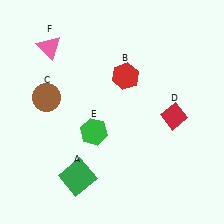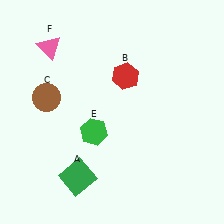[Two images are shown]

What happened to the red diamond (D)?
The red diamond (D) was removed in Image 2. It was in the bottom-right area of Image 1.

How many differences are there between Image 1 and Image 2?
There is 1 difference between the two images.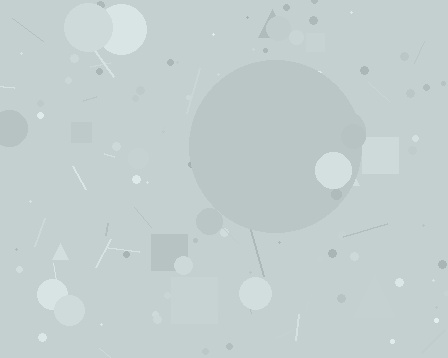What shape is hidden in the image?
A circle is hidden in the image.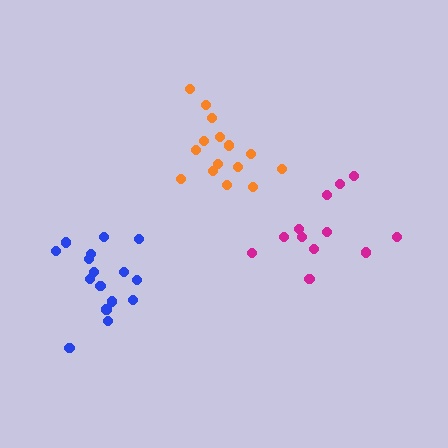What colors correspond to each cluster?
The clusters are colored: blue, magenta, orange.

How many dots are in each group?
Group 1: 16 dots, Group 2: 12 dots, Group 3: 15 dots (43 total).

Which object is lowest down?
The blue cluster is bottommost.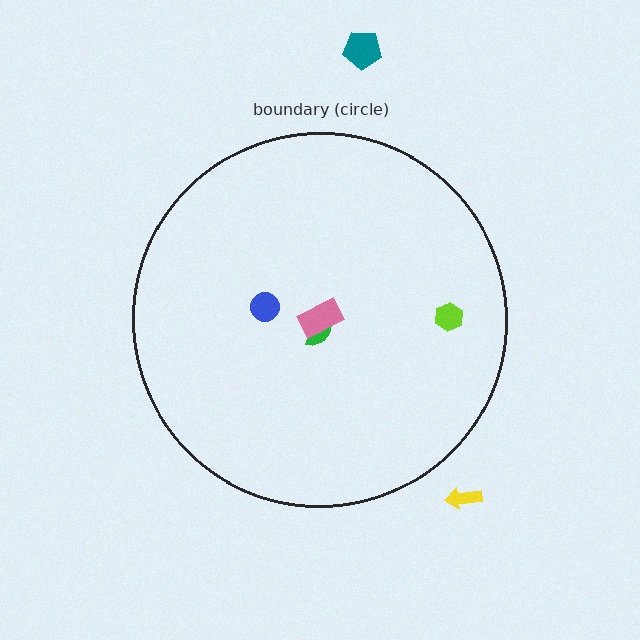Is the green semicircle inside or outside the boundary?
Inside.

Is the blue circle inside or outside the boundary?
Inside.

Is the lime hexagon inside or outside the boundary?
Inside.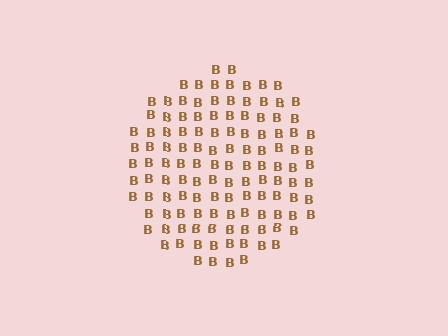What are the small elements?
The small elements are letter B's.